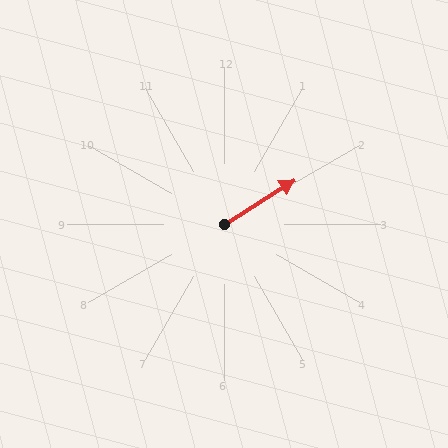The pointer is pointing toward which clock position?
Roughly 2 o'clock.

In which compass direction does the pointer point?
Northeast.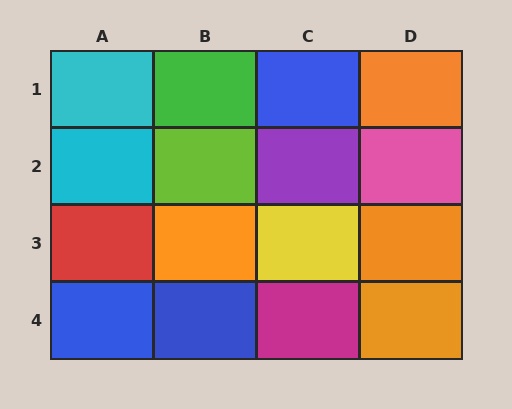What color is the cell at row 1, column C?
Blue.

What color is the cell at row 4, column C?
Magenta.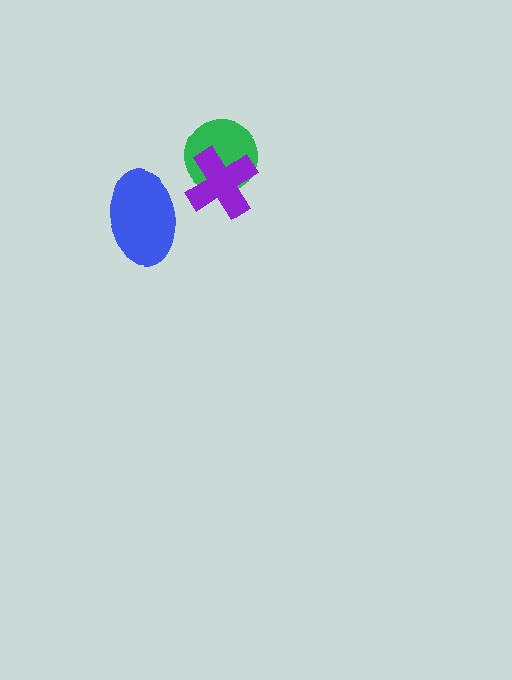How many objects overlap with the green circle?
1 object overlaps with the green circle.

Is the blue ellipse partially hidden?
No, no other shape covers it.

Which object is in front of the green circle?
The purple cross is in front of the green circle.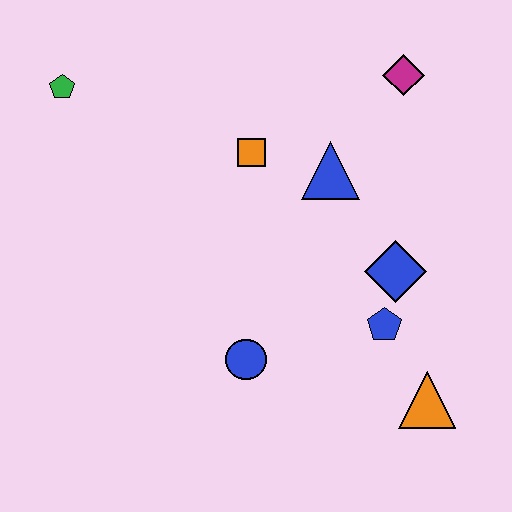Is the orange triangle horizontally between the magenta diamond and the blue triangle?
No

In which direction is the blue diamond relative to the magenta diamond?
The blue diamond is below the magenta diamond.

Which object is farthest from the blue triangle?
The green pentagon is farthest from the blue triangle.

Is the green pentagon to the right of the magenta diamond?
No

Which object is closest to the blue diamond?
The blue pentagon is closest to the blue diamond.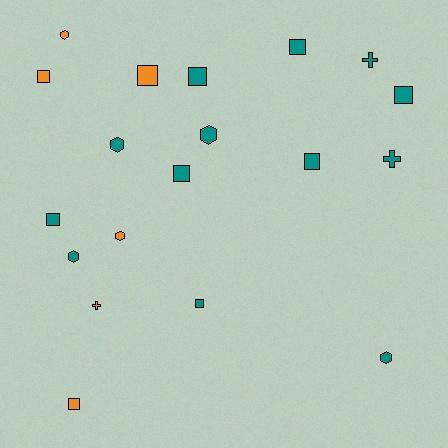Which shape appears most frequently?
Square, with 10 objects.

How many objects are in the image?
There are 19 objects.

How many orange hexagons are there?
There are 2 orange hexagons.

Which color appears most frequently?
Teal, with 13 objects.